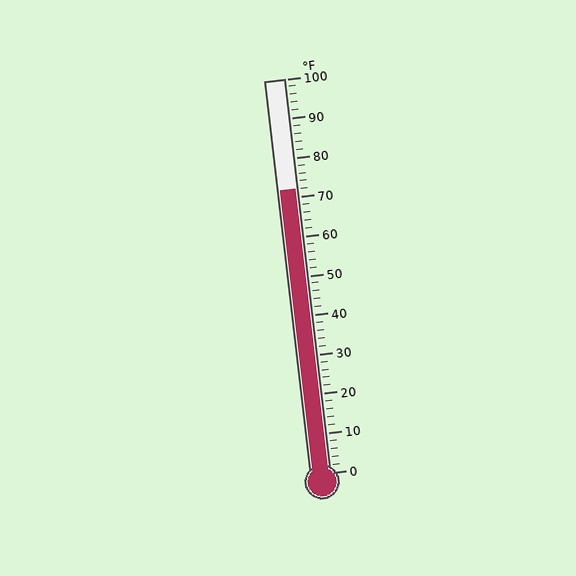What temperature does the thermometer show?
The thermometer shows approximately 72°F.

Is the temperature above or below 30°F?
The temperature is above 30°F.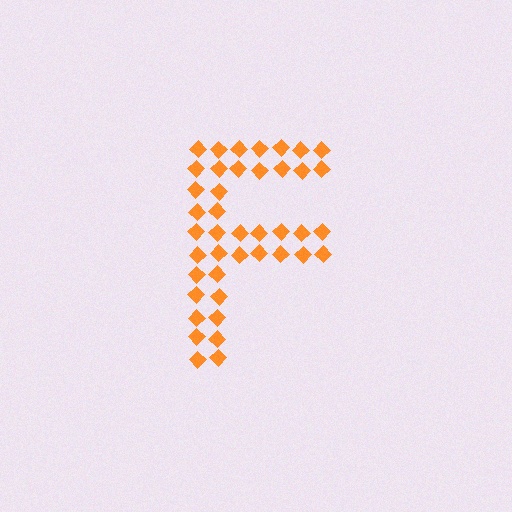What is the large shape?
The large shape is the letter F.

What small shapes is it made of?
It is made of small diamonds.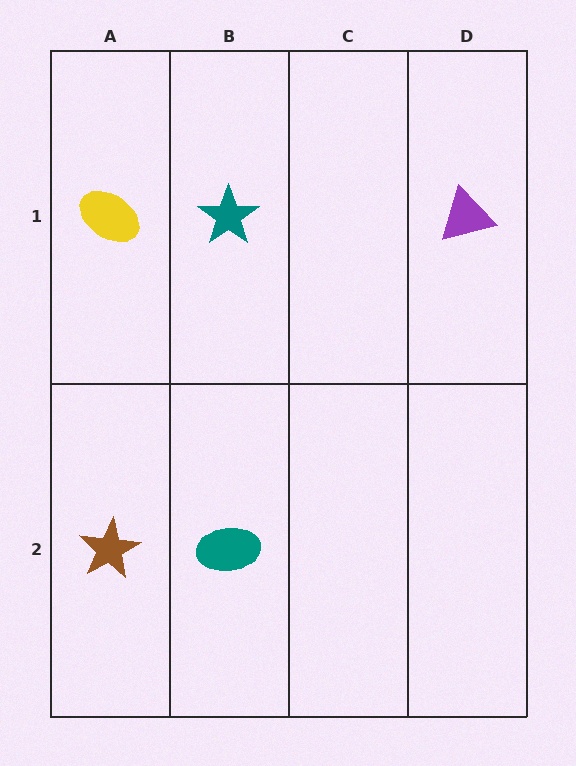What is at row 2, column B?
A teal ellipse.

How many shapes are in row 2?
2 shapes.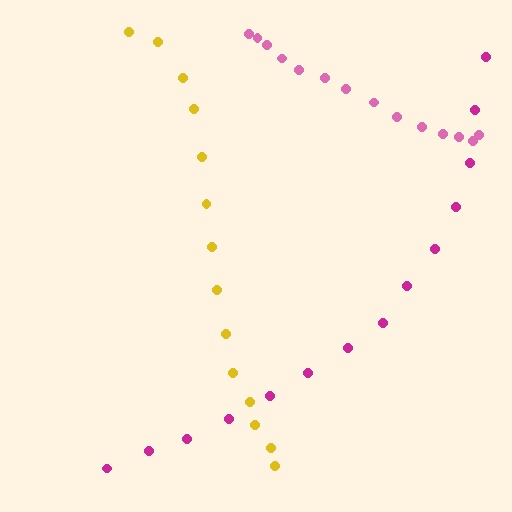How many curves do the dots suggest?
There are 3 distinct paths.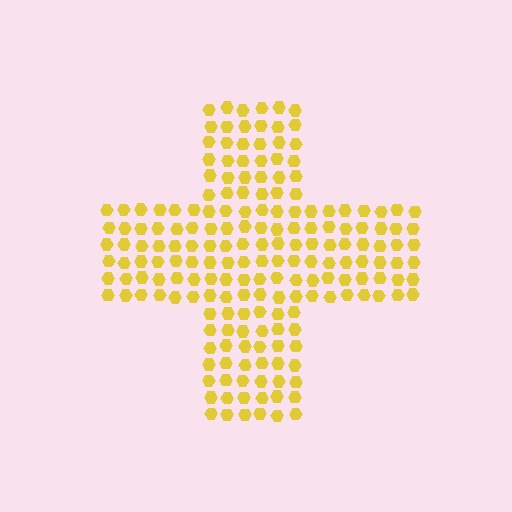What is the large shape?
The large shape is a cross.